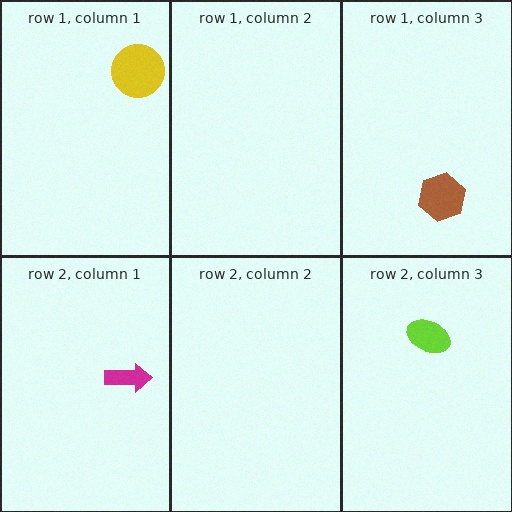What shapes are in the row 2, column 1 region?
The magenta arrow.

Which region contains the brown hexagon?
The row 1, column 3 region.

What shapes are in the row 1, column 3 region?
The brown hexagon.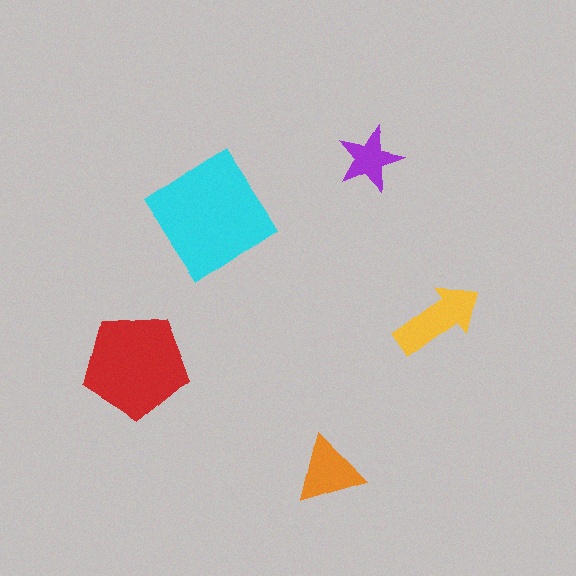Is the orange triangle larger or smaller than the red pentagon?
Smaller.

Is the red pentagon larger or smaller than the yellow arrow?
Larger.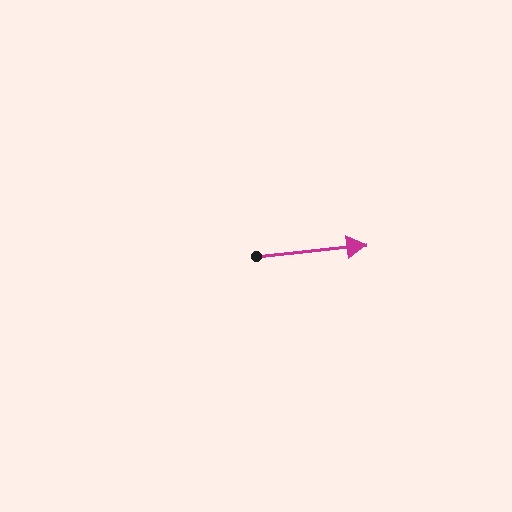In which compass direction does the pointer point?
East.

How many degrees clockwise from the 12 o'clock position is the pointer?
Approximately 84 degrees.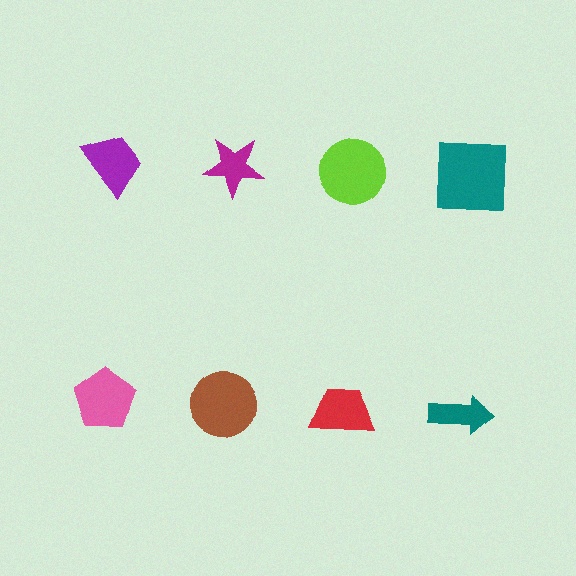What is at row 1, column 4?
A teal square.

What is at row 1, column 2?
A magenta star.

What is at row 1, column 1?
A purple trapezoid.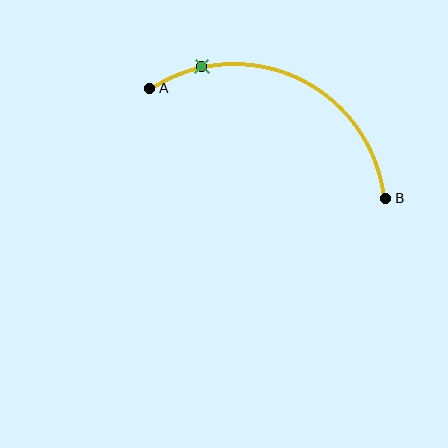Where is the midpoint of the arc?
The arc midpoint is the point on the curve farthest from the straight line joining A and B. It sits above that line.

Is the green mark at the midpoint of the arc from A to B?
No. The green mark lies on the arc but is closer to endpoint A. The arc midpoint would be at the point on the curve equidistant along the arc from both A and B.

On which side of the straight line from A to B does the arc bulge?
The arc bulges above the straight line connecting A and B.